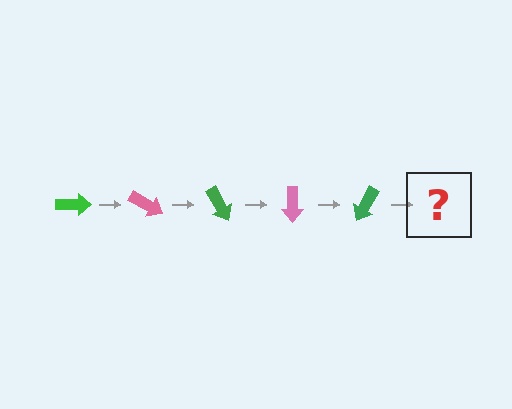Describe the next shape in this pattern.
It should be a pink arrow, rotated 150 degrees from the start.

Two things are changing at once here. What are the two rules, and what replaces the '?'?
The two rules are that it rotates 30 degrees each step and the color cycles through green and pink. The '?' should be a pink arrow, rotated 150 degrees from the start.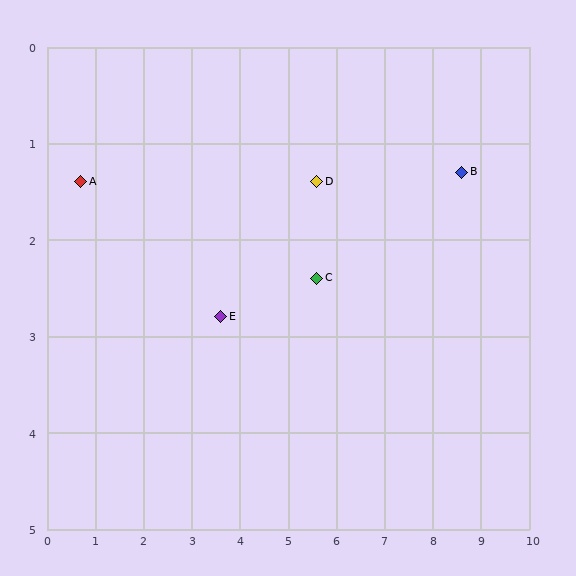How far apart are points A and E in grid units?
Points A and E are about 3.2 grid units apart.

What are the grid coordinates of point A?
Point A is at approximately (0.7, 1.4).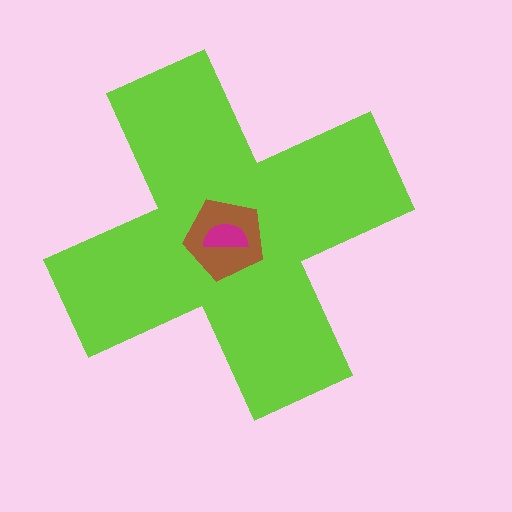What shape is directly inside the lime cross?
The brown pentagon.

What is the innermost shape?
The magenta semicircle.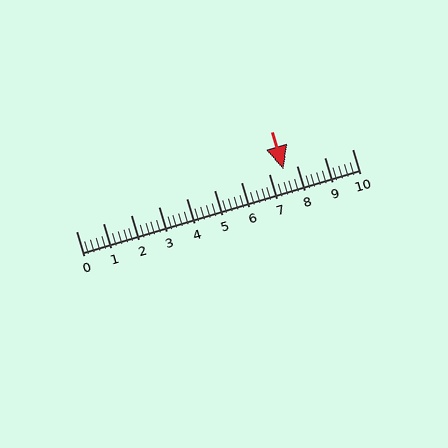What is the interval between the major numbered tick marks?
The major tick marks are spaced 1 units apart.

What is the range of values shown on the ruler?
The ruler shows values from 0 to 10.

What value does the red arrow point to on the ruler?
The red arrow points to approximately 7.5.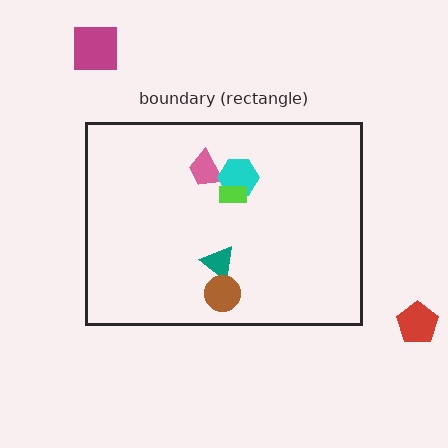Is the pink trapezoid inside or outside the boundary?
Inside.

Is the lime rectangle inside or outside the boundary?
Inside.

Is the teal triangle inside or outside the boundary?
Inside.